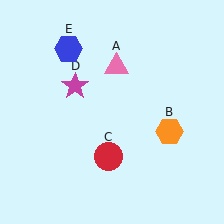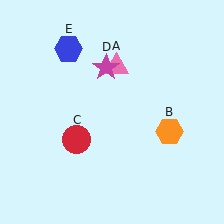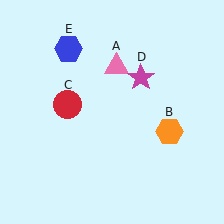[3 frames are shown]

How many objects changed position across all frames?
2 objects changed position: red circle (object C), magenta star (object D).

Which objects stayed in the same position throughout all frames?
Pink triangle (object A) and orange hexagon (object B) and blue hexagon (object E) remained stationary.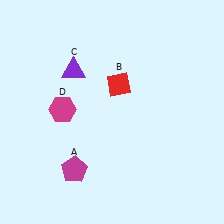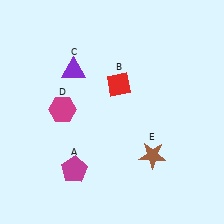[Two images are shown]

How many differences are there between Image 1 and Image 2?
There is 1 difference between the two images.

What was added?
A brown star (E) was added in Image 2.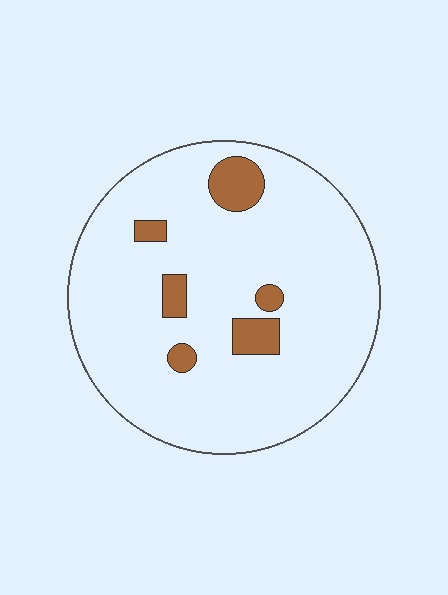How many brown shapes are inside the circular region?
6.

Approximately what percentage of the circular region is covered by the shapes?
Approximately 10%.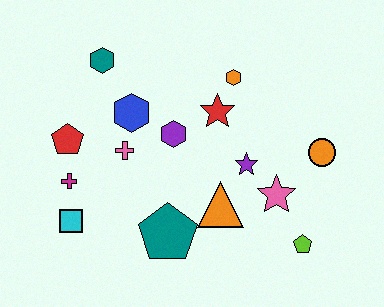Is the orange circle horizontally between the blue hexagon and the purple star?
No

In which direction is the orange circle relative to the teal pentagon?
The orange circle is to the right of the teal pentagon.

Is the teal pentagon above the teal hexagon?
No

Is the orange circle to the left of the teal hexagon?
No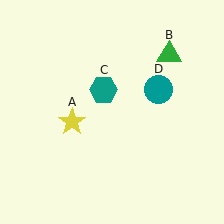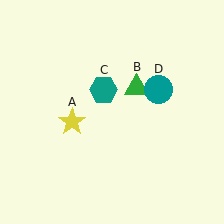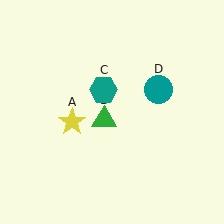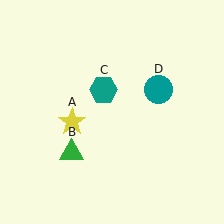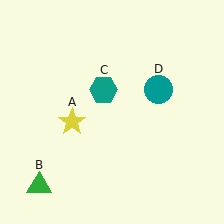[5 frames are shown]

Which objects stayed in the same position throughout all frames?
Yellow star (object A) and teal hexagon (object C) and teal circle (object D) remained stationary.